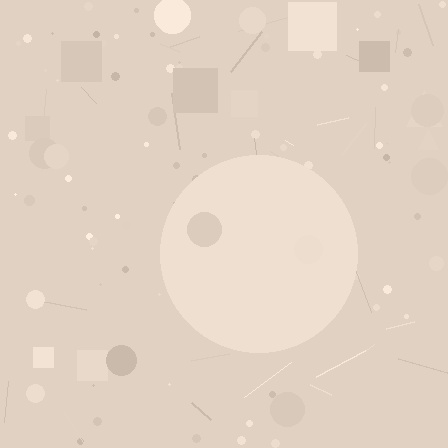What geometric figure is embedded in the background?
A circle is embedded in the background.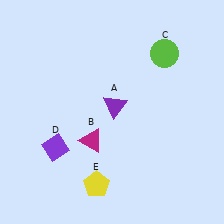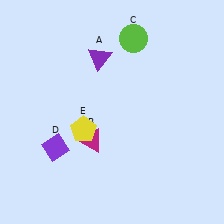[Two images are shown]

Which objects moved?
The objects that moved are: the purple triangle (A), the lime circle (C), the yellow pentagon (E).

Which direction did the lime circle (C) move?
The lime circle (C) moved left.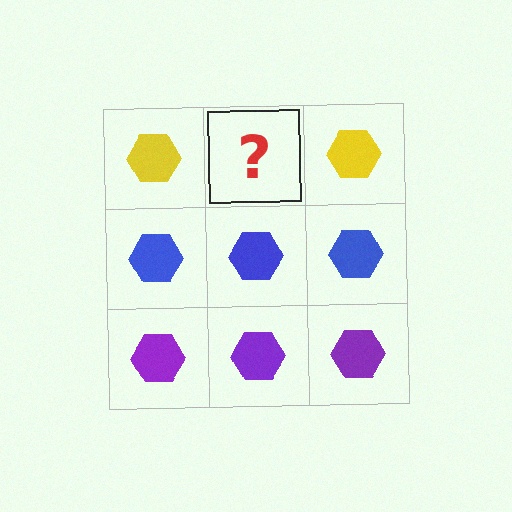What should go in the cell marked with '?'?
The missing cell should contain a yellow hexagon.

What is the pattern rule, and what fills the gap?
The rule is that each row has a consistent color. The gap should be filled with a yellow hexagon.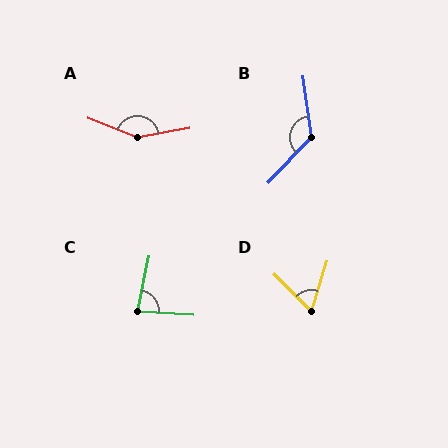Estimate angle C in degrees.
Approximately 81 degrees.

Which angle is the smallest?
D, at approximately 62 degrees.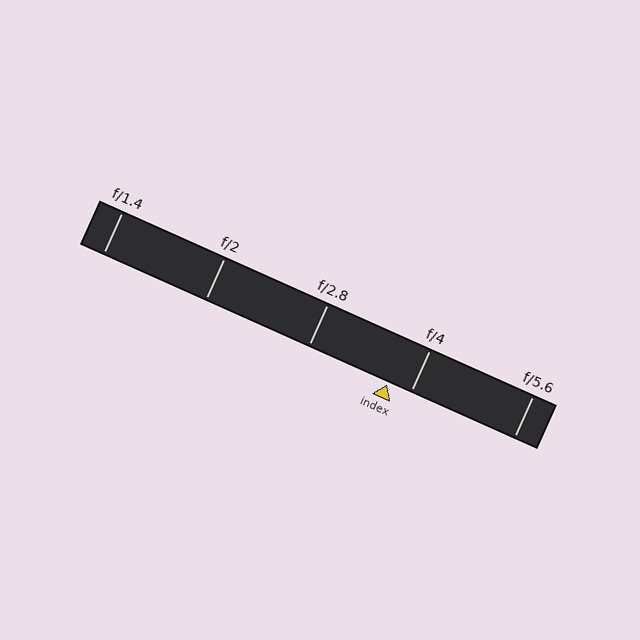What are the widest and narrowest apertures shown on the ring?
The widest aperture shown is f/1.4 and the narrowest is f/5.6.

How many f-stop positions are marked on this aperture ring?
There are 5 f-stop positions marked.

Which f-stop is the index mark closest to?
The index mark is closest to f/4.